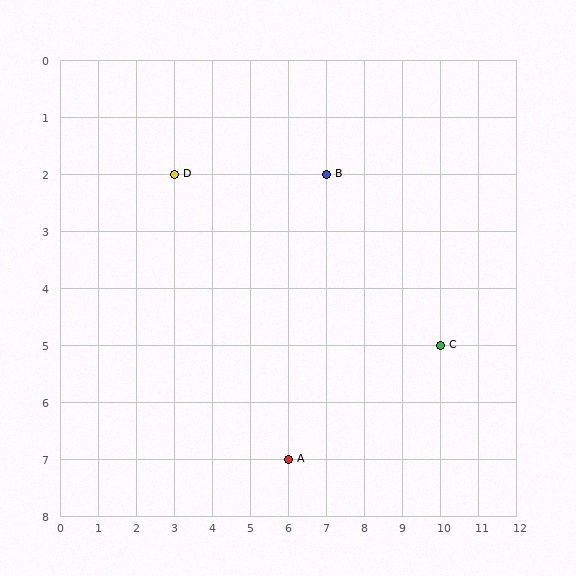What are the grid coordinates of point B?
Point B is at grid coordinates (7, 2).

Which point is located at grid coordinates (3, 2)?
Point D is at (3, 2).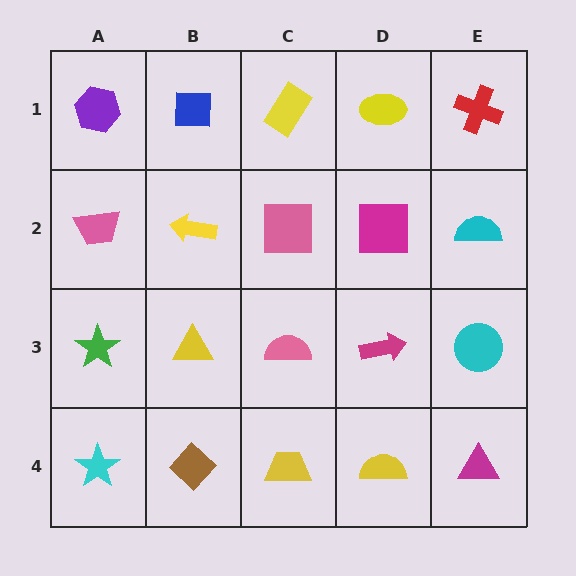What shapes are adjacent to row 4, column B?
A yellow triangle (row 3, column B), a cyan star (row 4, column A), a yellow trapezoid (row 4, column C).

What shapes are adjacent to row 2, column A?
A purple hexagon (row 1, column A), a green star (row 3, column A), a yellow arrow (row 2, column B).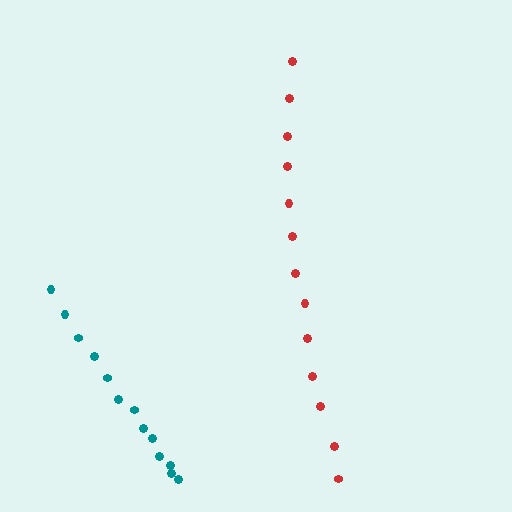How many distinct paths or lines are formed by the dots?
There are 2 distinct paths.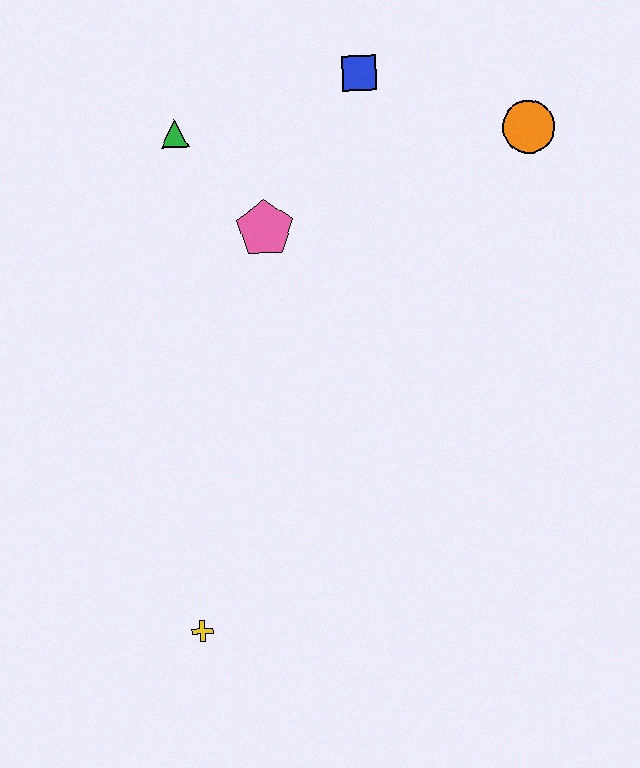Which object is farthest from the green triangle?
The yellow cross is farthest from the green triangle.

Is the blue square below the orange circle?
No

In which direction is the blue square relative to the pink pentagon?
The blue square is above the pink pentagon.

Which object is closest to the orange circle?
The blue square is closest to the orange circle.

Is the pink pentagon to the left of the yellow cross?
No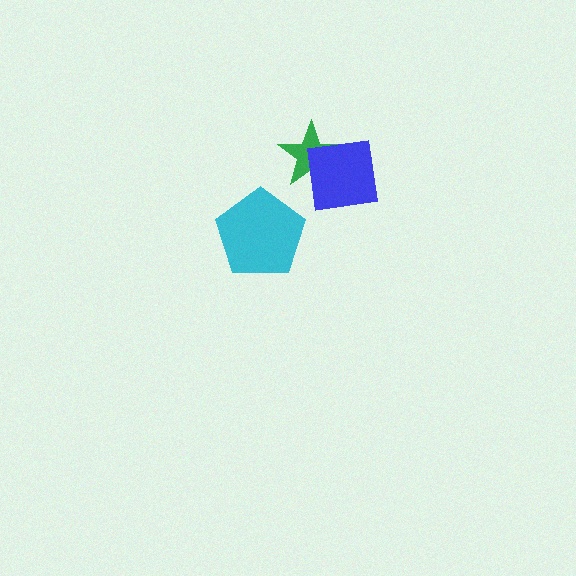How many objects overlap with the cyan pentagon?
0 objects overlap with the cyan pentagon.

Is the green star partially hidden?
Yes, it is partially covered by another shape.